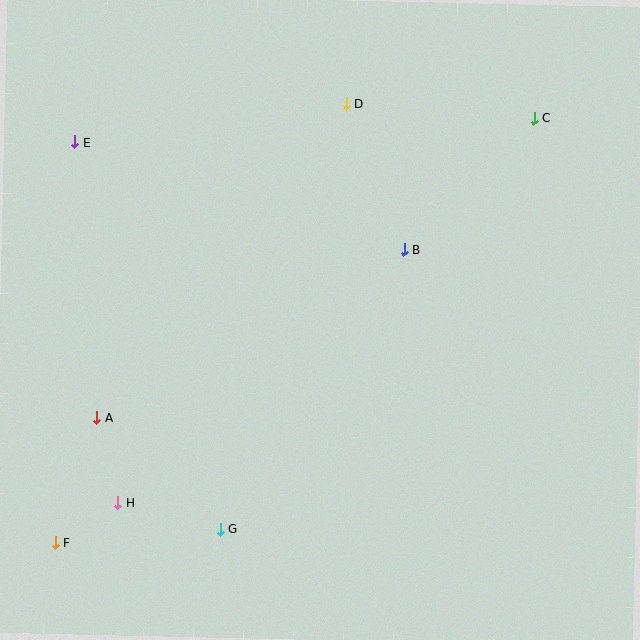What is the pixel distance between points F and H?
The distance between F and H is 74 pixels.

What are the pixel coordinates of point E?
Point E is at (75, 142).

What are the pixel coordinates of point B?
Point B is at (404, 249).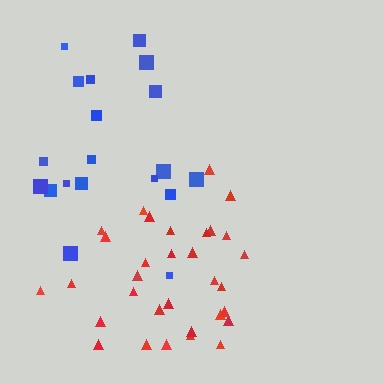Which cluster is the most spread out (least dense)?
Blue.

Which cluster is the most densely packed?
Red.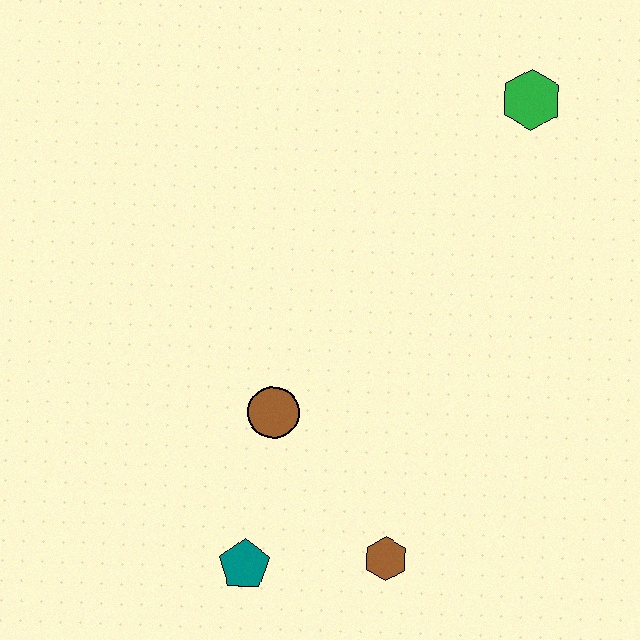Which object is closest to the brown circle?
The teal pentagon is closest to the brown circle.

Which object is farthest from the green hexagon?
The teal pentagon is farthest from the green hexagon.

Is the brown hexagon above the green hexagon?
No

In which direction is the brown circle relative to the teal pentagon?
The brown circle is above the teal pentagon.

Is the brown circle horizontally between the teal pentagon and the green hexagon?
Yes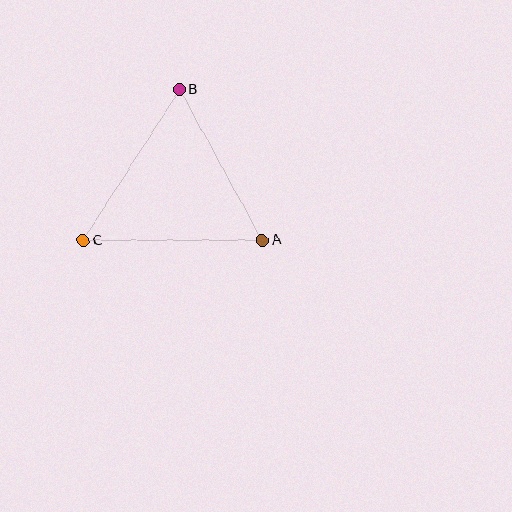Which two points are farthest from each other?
Points A and C are farthest from each other.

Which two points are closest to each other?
Points A and B are closest to each other.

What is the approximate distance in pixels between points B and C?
The distance between B and C is approximately 179 pixels.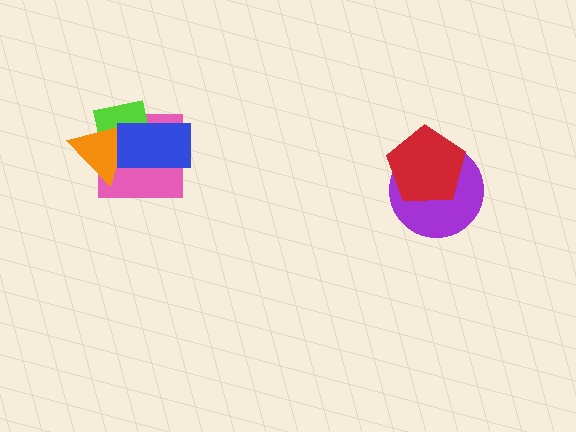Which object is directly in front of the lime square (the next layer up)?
The orange triangle is directly in front of the lime square.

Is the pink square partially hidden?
Yes, it is partially covered by another shape.